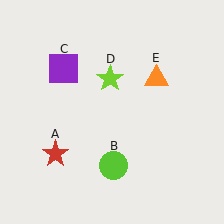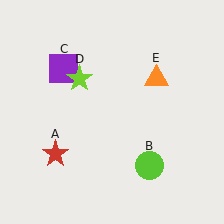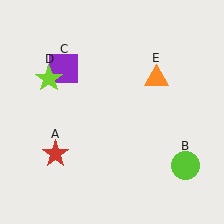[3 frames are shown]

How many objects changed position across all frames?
2 objects changed position: lime circle (object B), lime star (object D).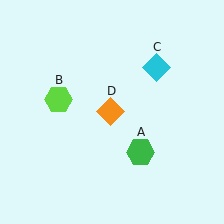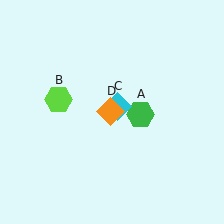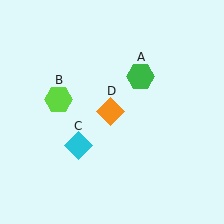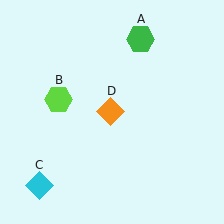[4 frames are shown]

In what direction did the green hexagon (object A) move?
The green hexagon (object A) moved up.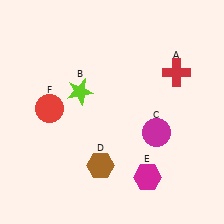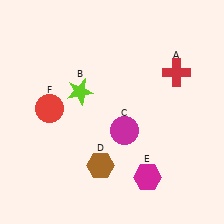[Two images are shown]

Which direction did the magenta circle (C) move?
The magenta circle (C) moved left.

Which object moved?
The magenta circle (C) moved left.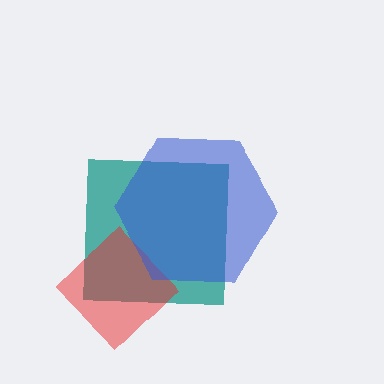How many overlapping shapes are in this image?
There are 3 overlapping shapes in the image.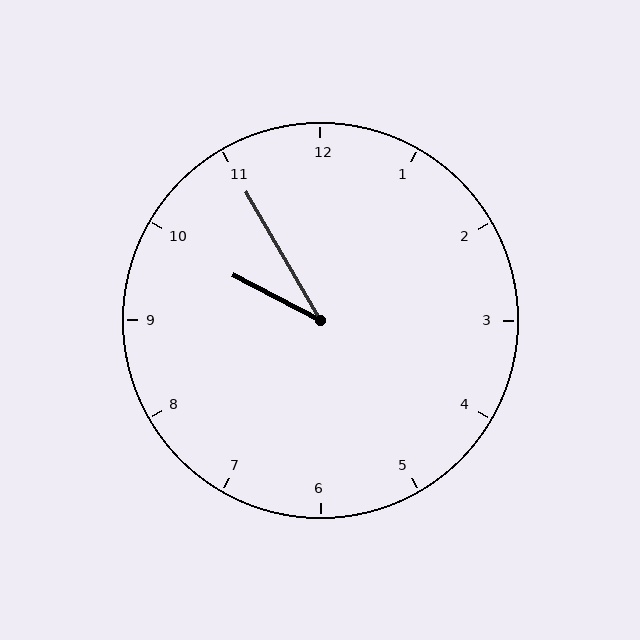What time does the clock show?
9:55.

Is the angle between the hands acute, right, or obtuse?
It is acute.